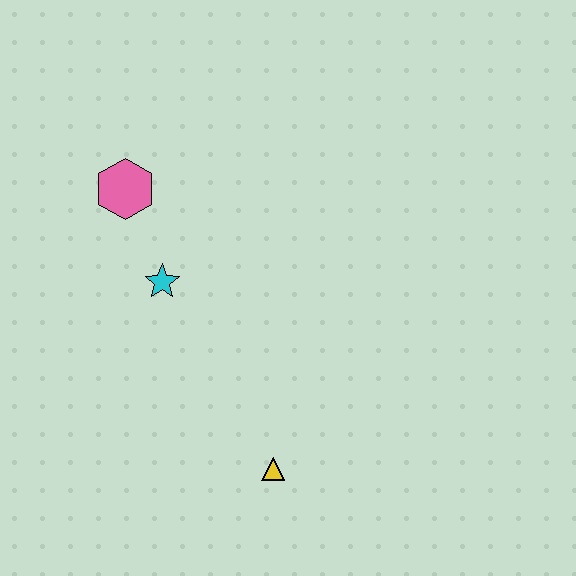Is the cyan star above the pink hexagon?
No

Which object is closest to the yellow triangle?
The cyan star is closest to the yellow triangle.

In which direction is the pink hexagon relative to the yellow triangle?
The pink hexagon is above the yellow triangle.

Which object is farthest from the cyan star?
The yellow triangle is farthest from the cyan star.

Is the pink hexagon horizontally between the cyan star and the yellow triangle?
No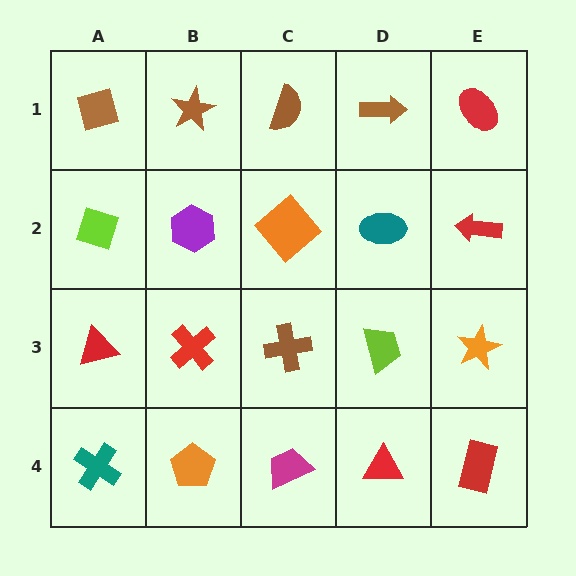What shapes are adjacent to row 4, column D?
A lime trapezoid (row 3, column D), a magenta trapezoid (row 4, column C), a red rectangle (row 4, column E).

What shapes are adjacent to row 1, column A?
A lime diamond (row 2, column A), a brown star (row 1, column B).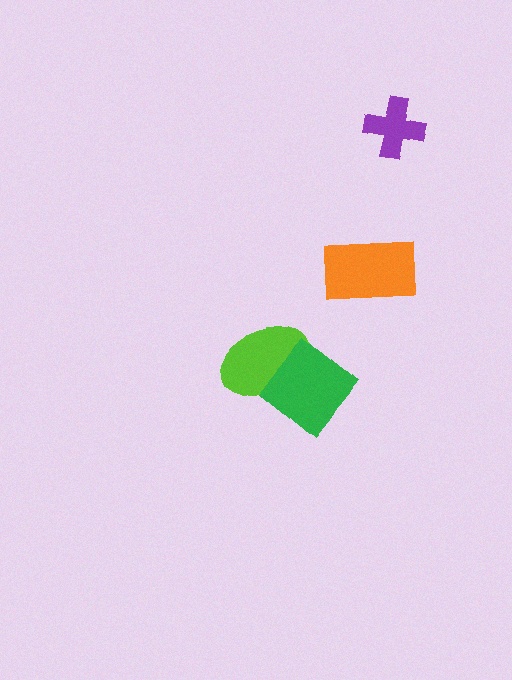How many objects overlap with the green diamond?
1 object overlaps with the green diamond.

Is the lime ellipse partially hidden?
Yes, it is partially covered by another shape.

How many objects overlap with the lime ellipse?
1 object overlaps with the lime ellipse.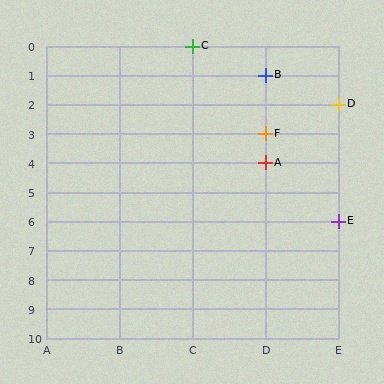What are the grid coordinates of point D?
Point D is at grid coordinates (E, 2).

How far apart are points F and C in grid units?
Points F and C are 1 column and 3 rows apart (about 3.2 grid units diagonally).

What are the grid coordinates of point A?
Point A is at grid coordinates (D, 4).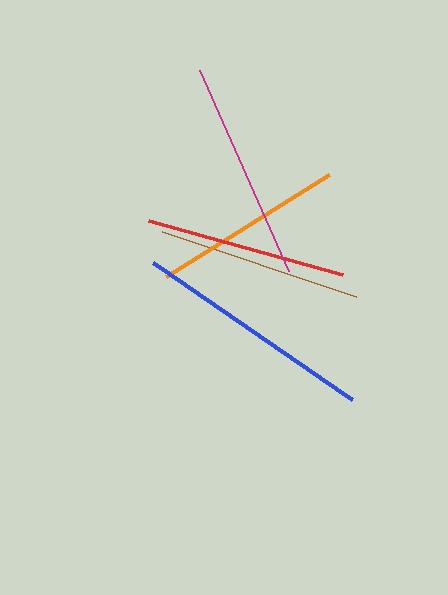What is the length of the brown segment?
The brown segment is approximately 205 pixels long.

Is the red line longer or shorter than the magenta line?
The magenta line is longer than the red line.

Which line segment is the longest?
The blue line is the longest at approximately 241 pixels.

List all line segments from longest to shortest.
From longest to shortest: blue, magenta, brown, red, orange.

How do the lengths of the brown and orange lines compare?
The brown and orange lines are approximately the same length.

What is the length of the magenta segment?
The magenta segment is approximately 220 pixels long.